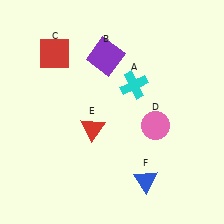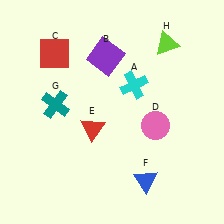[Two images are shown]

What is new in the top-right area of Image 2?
A lime triangle (H) was added in the top-right area of Image 2.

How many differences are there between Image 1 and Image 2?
There are 2 differences between the two images.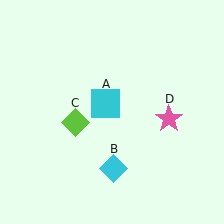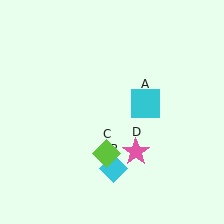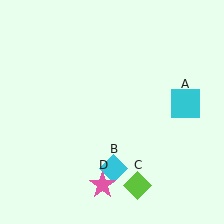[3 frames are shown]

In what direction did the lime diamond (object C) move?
The lime diamond (object C) moved down and to the right.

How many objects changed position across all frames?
3 objects changed position: cyan square (object A), lime diamond (object C), pink star (object D).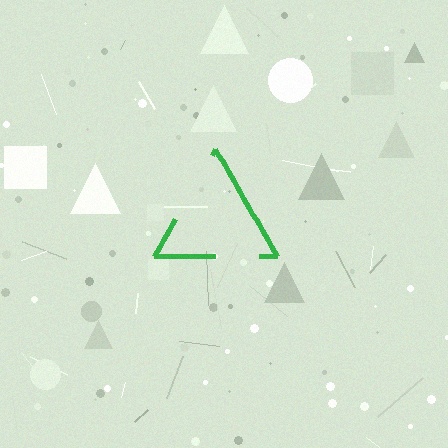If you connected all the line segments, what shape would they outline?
They would outline a triangle.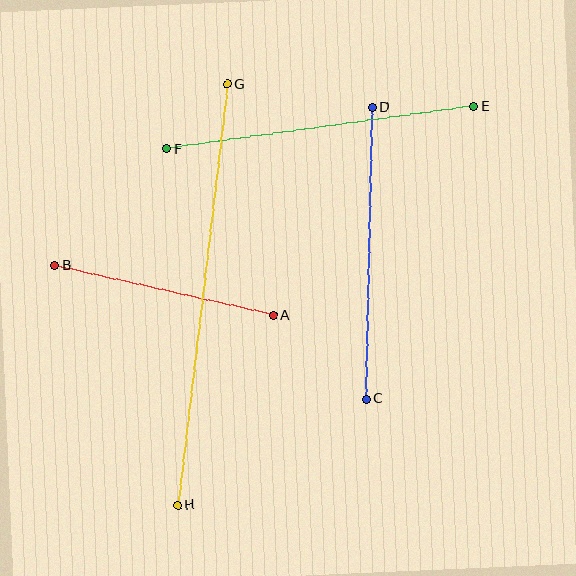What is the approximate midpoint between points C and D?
The midpoint is at approximately (369, 253) pixels.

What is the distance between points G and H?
The distance is approximately 424 pixels.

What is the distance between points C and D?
The distance is approximately 291 pixels.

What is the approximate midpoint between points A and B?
The midpoint is at approximately (164, 290) pixels.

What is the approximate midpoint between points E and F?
The midpoint is at approximately (320, 128) pixels.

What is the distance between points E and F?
The distance is approximately 310 pixels.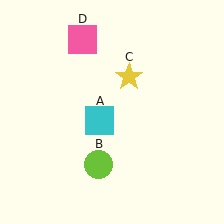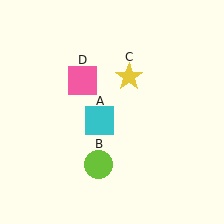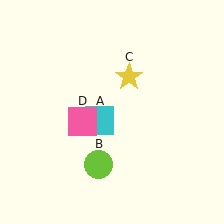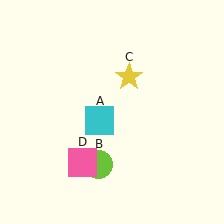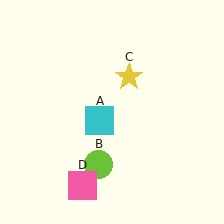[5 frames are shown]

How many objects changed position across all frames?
1 object changed position: pink square (object D).